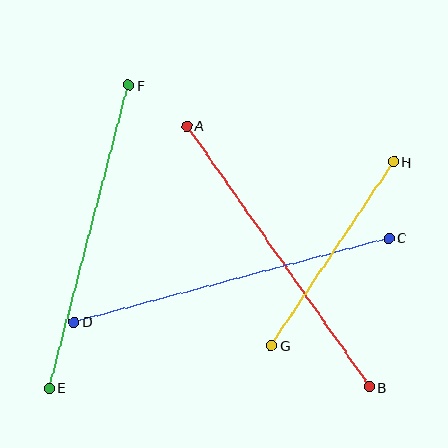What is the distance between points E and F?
The distance is approximately 313 pixels.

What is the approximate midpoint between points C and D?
The midpoint is at approximately (231, 280) pixels.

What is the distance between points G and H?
The distance is approximately 221 pixels.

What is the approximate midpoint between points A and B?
The midpoint is at approximately (278, 257) pixels.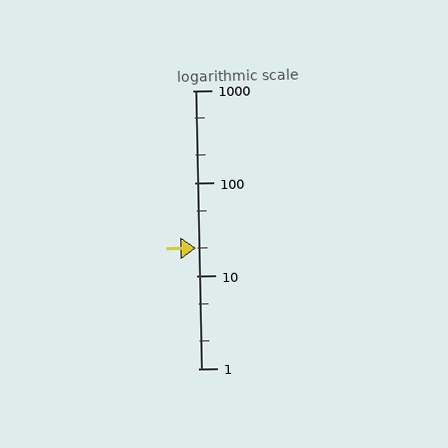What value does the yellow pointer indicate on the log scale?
The pointer indicates approximately 20.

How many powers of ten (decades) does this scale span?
The scale spans 3 decades, from 1 to 1000.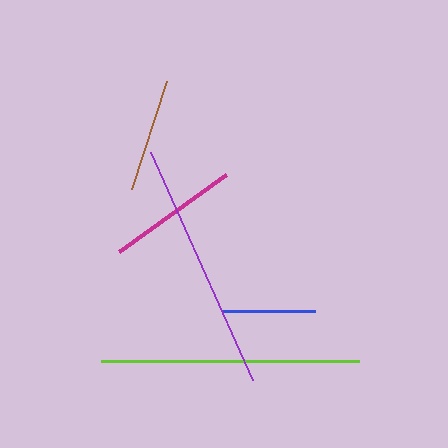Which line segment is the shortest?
The blue line is the shortest at approximately 92 pixels.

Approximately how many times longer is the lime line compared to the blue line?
The lime line is approximately 2.8 times the length of the blue line.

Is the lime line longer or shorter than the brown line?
The lime line is longer than the brown line.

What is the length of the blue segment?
The blue segment is approximately 92 pixels long.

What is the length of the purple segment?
The purple segment is approximately 250 pixels long.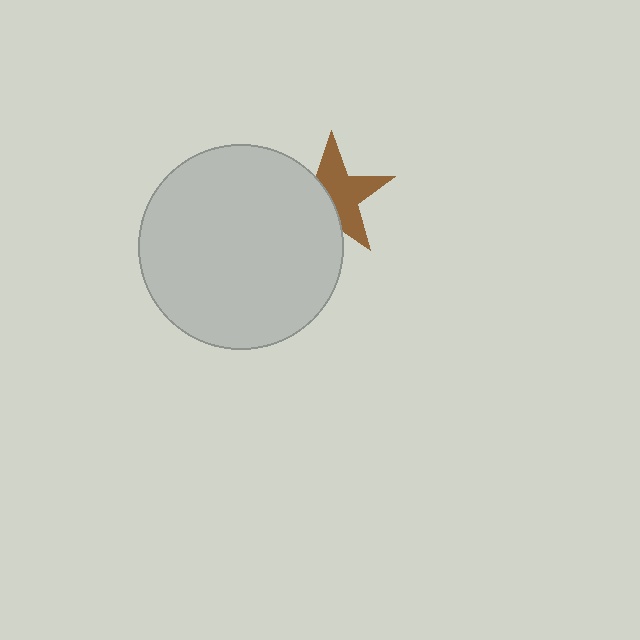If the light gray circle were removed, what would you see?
You would see the complete brown star.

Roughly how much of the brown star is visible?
About half of it is visible (roughly 57%).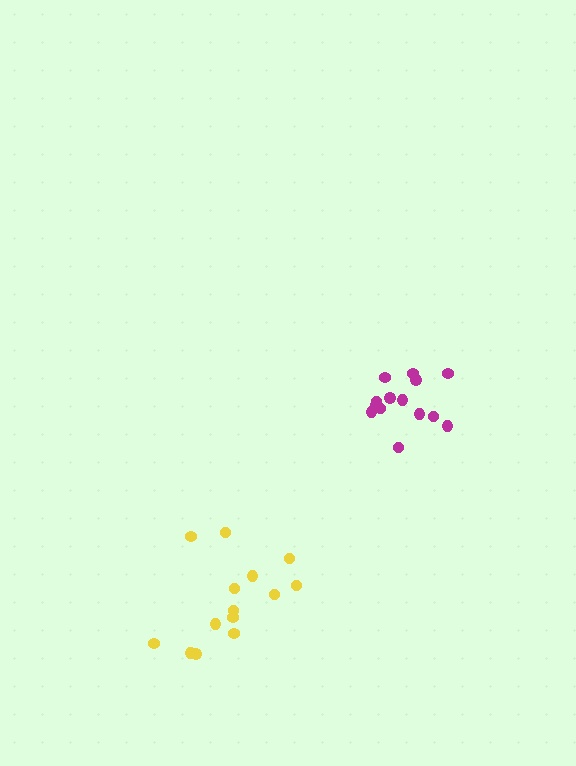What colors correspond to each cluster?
The clusters are colored: magenta, yellow.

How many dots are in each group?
Group 1: 14 dots, Group 2: 14 dots (28 total).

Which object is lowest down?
The yellow cluster is bottommost.